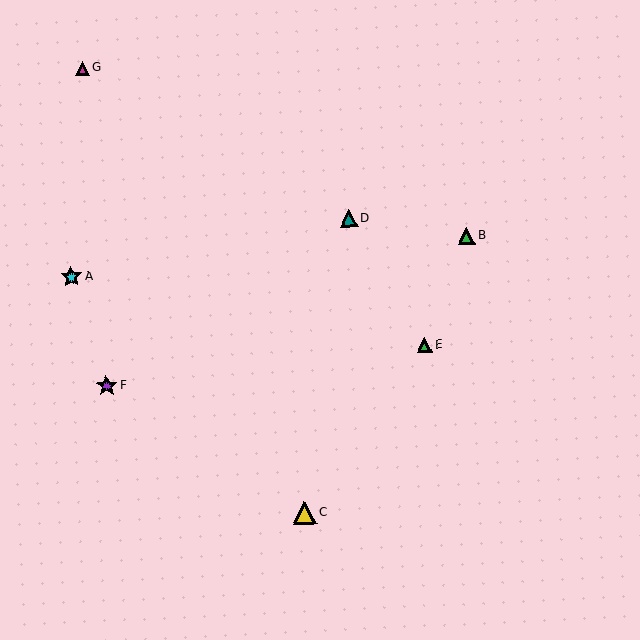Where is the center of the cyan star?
The center of the cyan star is at (71, 277).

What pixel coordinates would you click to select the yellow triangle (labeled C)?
Click at (305, 513) to select the yellow triangle C.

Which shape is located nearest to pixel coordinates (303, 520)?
The yellow triangle (labeled C) at (305, 513) is nearest to that location.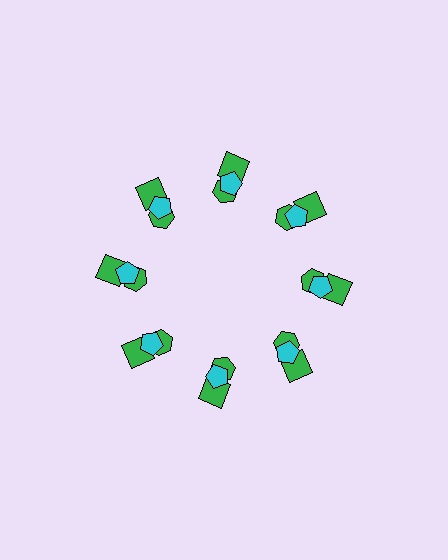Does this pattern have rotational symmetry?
Yes, this pattern has 8-fold rotational symmetry. It looks the same after rotating 45 degrees around the center.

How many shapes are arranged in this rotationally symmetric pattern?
There are 24 shapes, arranged in 8 groups of 3.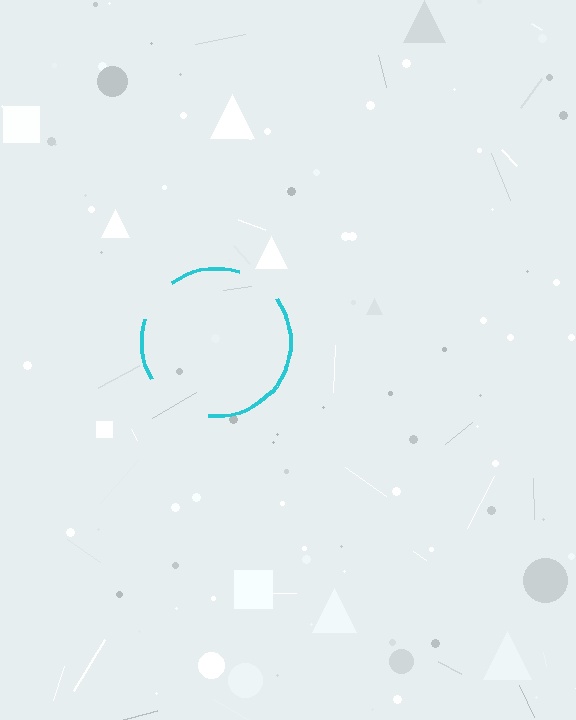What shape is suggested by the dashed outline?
The dashed outline suggests a circle.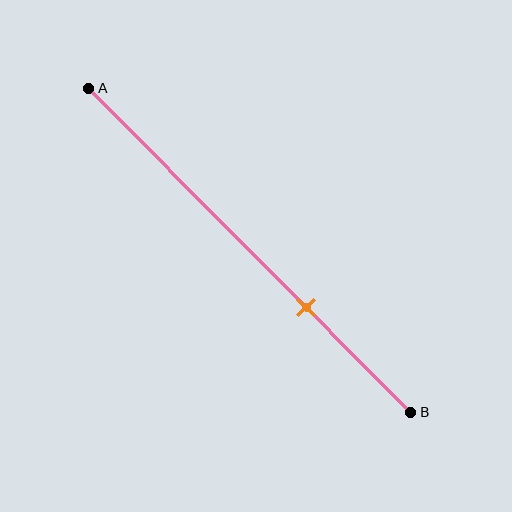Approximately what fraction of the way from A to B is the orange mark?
The orange mark is approximately 70% of the way from A to B.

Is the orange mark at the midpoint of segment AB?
No, the mark is at about 70% from A, not at the 50% midpoint.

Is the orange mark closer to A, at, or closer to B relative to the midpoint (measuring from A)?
The orange mark is closer to point B than the midpoint of segment AB.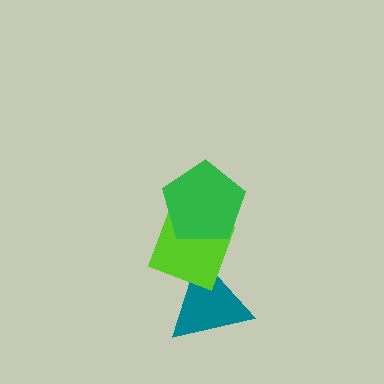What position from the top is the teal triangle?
The teal triangle is 3rd from the top.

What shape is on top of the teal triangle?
The lime diamond is on top of the teal triangle.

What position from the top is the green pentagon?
The green pentagon is 1st from the top.